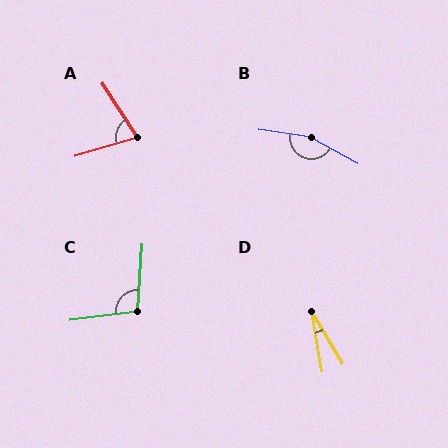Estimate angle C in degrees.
Approximately 101 degrees.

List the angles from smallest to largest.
D (21°), A (74°), C (101°), B (159°).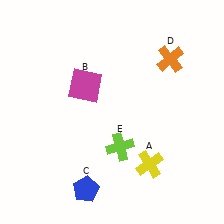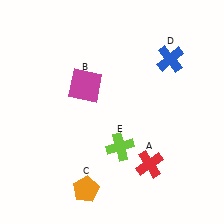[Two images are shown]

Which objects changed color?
A changed from yellow to red. C changed from blue to orange. D changed from orange to blue.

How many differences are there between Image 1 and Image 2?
There are 3 differences between the two images.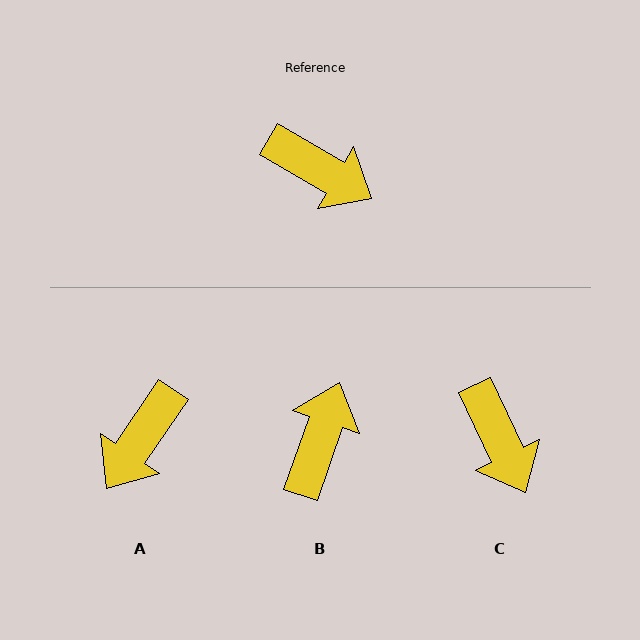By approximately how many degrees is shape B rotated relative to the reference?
Approximately 101 degrees counter-clockwise.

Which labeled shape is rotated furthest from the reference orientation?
B, about 101 degrees away.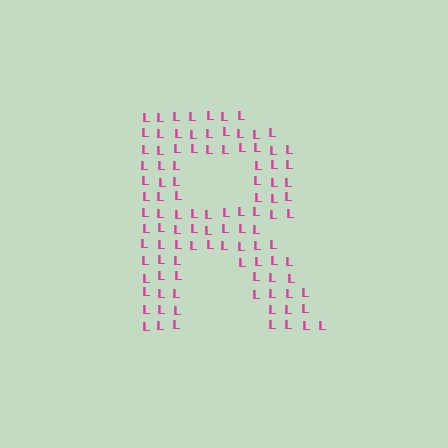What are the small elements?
The small elements are letter L's.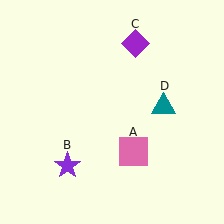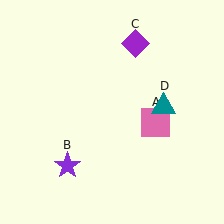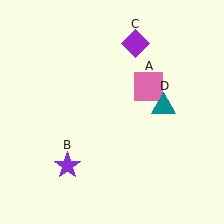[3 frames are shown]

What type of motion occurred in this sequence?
The pink square (object A) rotated counterclockwise around the center of the scene.